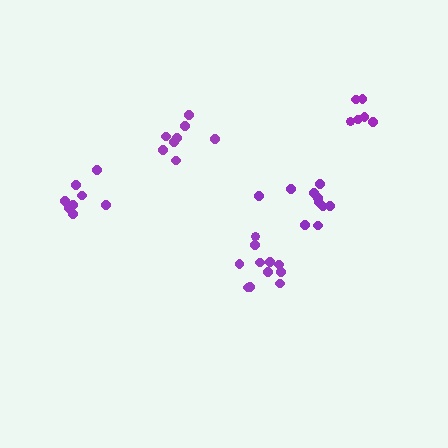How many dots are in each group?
Group 1: 8 dots, Group 2: 11 dots, Group 3: 8 dots, Group 4: 10 dots, Group 5: 6 dots (43 total).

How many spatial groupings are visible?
There are 5 spatial groupings.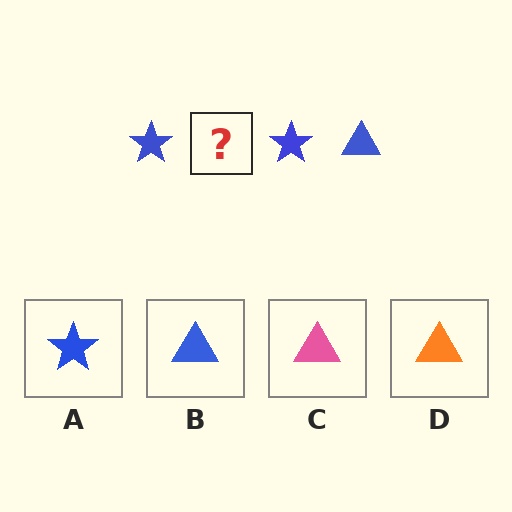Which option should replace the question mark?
Option B.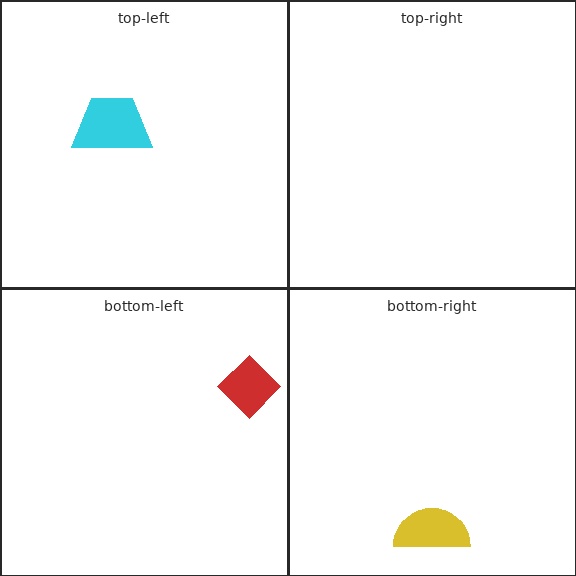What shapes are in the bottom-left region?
The red diamond.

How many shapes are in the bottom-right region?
1.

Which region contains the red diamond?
The bottom-left region.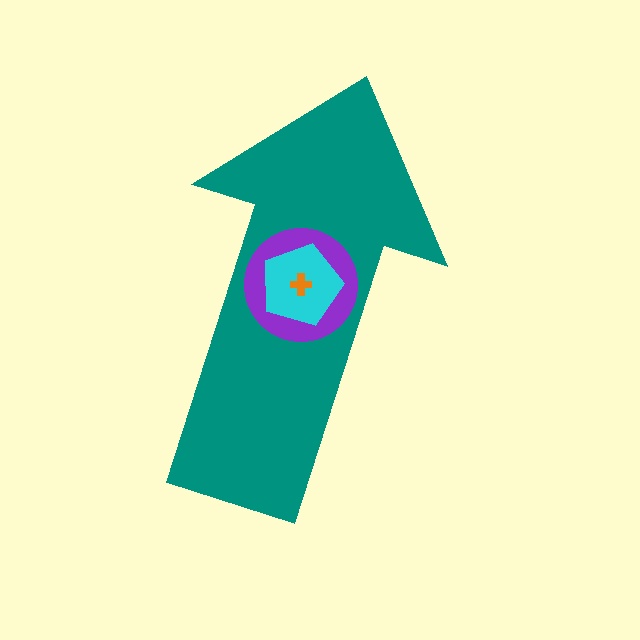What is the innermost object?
The orange cross.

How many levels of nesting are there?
4.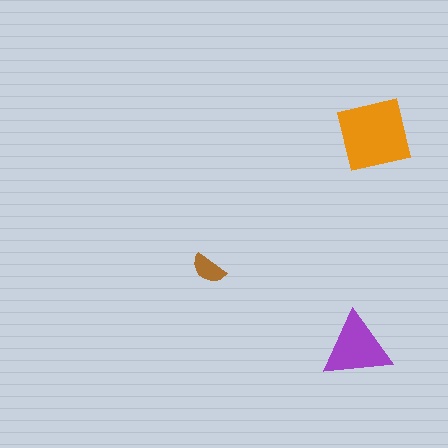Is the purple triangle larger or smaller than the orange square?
Smaller.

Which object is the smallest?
The brown semicircle.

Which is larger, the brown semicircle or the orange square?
The orange square.